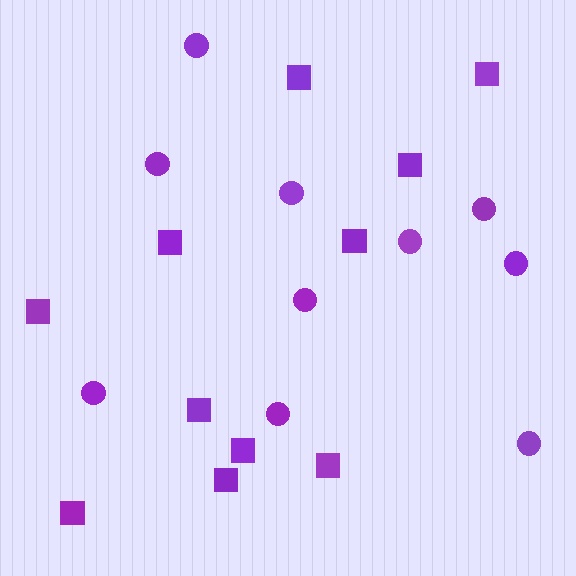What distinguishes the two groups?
There are 2 groups: one group of squares (11) and one group of circles (10).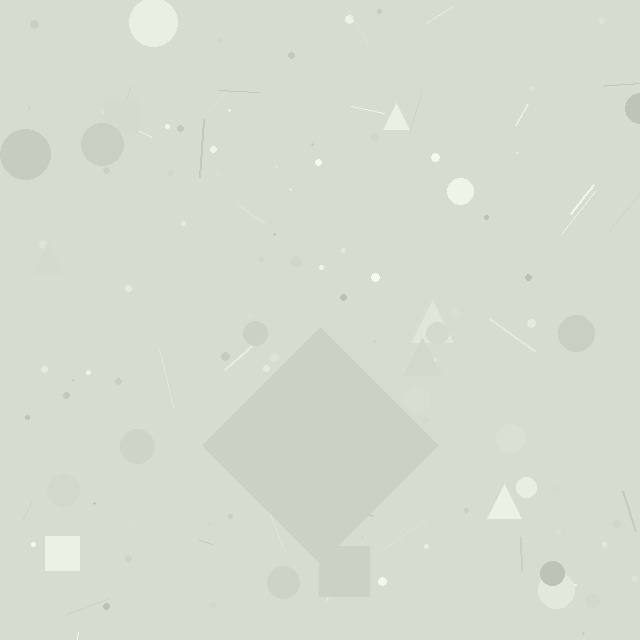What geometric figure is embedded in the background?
A diamond is embedded in the background.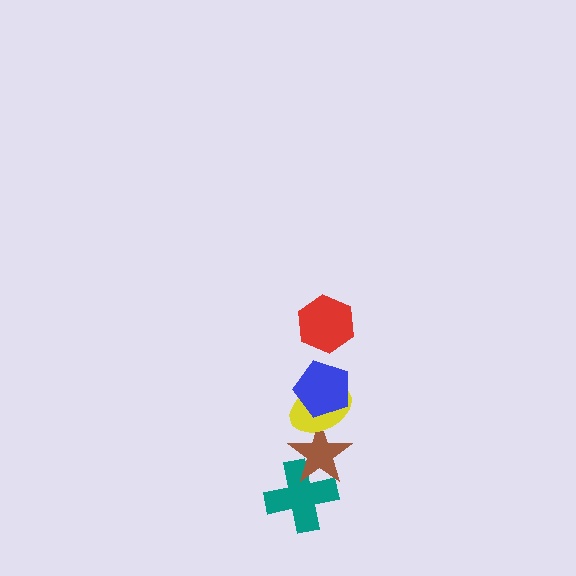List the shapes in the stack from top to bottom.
From top to bottom: the red hexagon, the blue pentagon, the yellow ellipse, the brown star, the teal cross.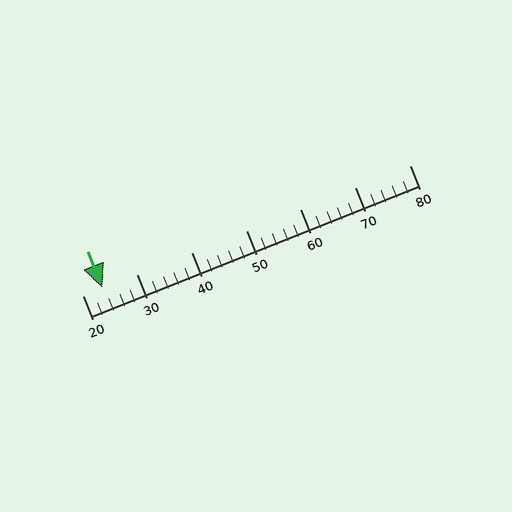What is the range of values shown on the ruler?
The ruler shows values from 20 to 80.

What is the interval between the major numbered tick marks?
The major tick marks are spaced 10 units apart.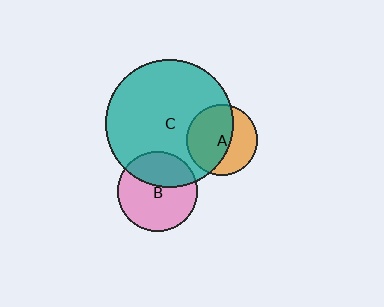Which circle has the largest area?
Circle C (teal).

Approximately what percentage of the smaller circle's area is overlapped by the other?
Approximately 35%.